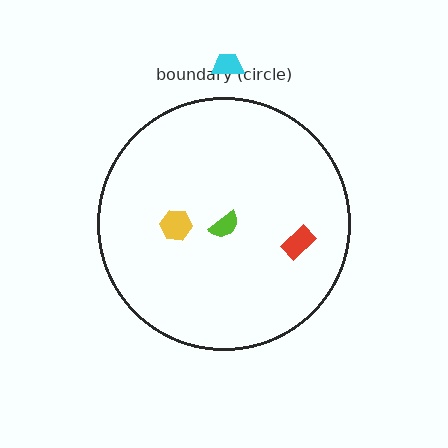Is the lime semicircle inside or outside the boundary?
Inside.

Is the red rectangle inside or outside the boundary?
Inside.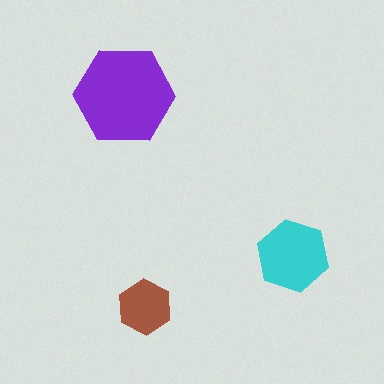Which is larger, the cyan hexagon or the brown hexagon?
The cyan one.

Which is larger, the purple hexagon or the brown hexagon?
The purple one.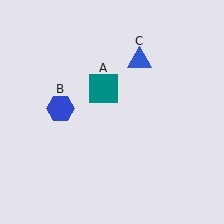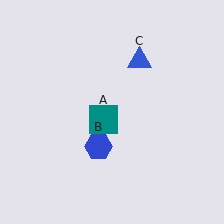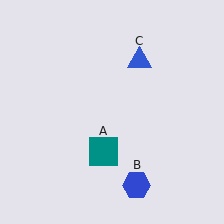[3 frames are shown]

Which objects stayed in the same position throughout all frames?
Blue triangle (object C) remained stationary.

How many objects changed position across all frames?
2 objects changed position: teal square (object A), blue hexagon (object B).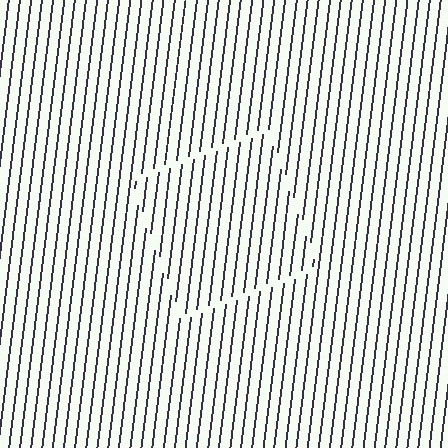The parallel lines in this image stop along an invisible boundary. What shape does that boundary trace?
An illusory square. The interior of the shape contains the same grating, shifted by half a period — the contour is defined by the phase discontinuity where line-ends from the inner and outer gratings abut.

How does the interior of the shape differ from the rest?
The interior of the shape contains the same grating, shifted by half a period — the contour is defined by the phase discontinuity where line-ends from the inner and outer gratings abut.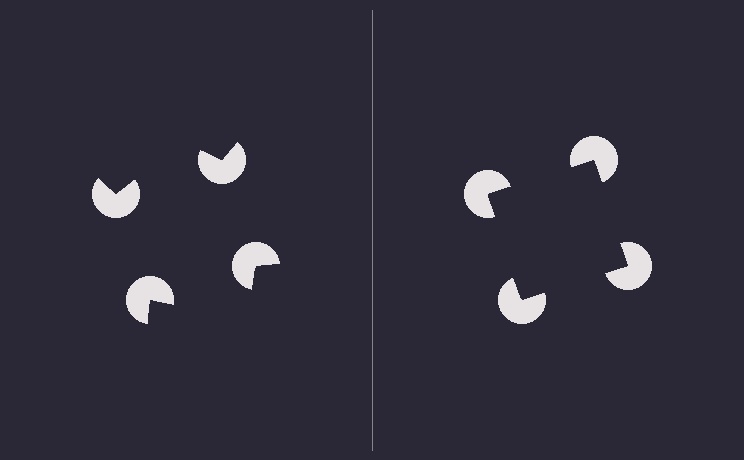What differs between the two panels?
The pac-man discs are positioned identically on both sides; only the wedge orientations differ. On the right they align to a square; on the left they are misaligned.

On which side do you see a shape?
An illusory square appears on the right side. On the left side the wedge cuts are rotated, so no coherent shape forms.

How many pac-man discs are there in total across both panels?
8 — 4 on each side.